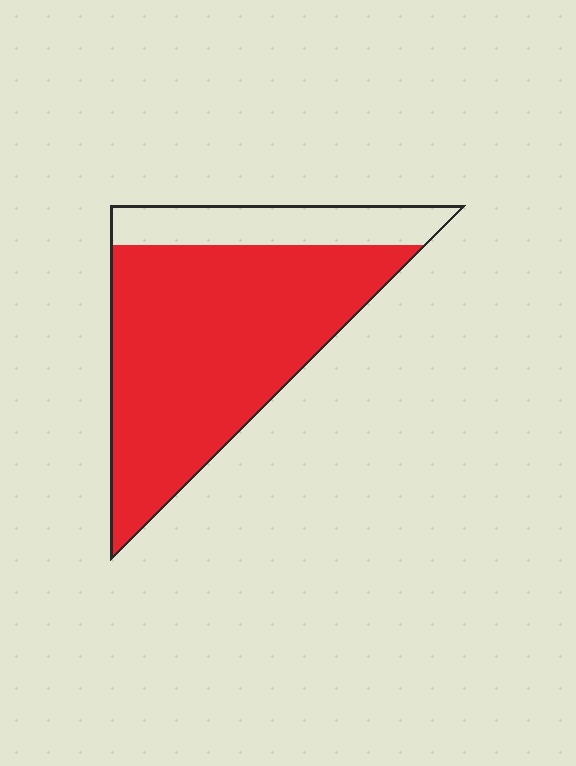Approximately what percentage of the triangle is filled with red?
Approximately 80%.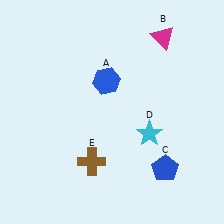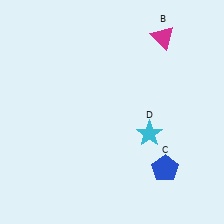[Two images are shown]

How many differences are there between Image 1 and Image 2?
There are 2 differences between the two images.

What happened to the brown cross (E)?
The brown cross (E) was removed in Image 2. It was in the bottom-left area of Image 1.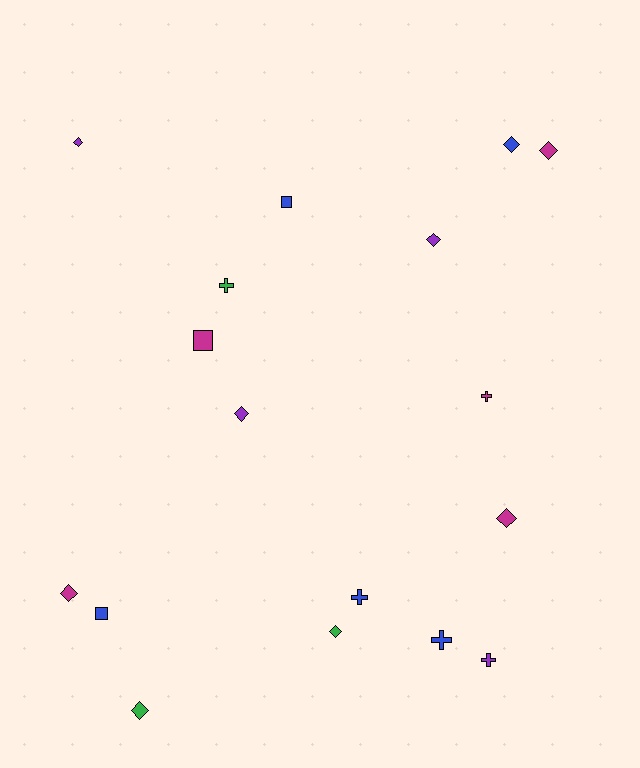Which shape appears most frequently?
Diamond, with 9 objects.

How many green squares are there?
There are no green squares.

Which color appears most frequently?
Magenta, with 5 objects.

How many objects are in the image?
There are 17 objects.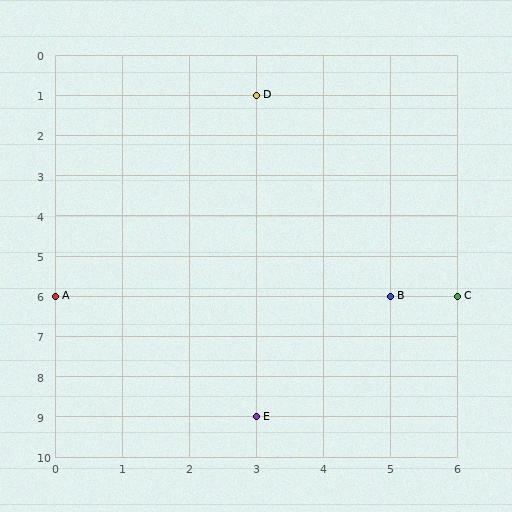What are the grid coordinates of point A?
Point A is at grid coordinates (0, 6).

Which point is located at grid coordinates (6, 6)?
Point C is at (6, 6).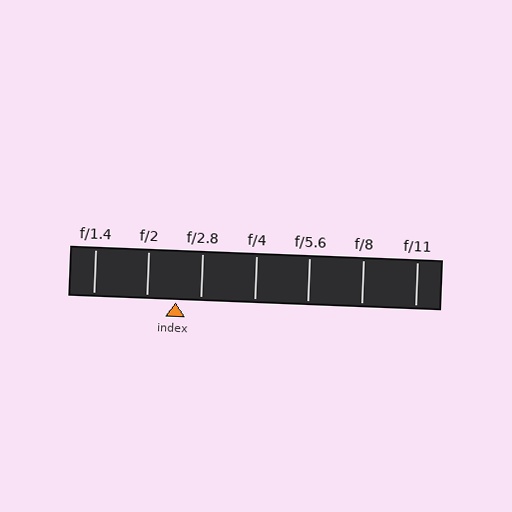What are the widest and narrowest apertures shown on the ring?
The widest aperture shown is f/1.4 and the narrowest is f/11.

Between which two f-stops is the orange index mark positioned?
The index mark is between f/2 and f/2.8.